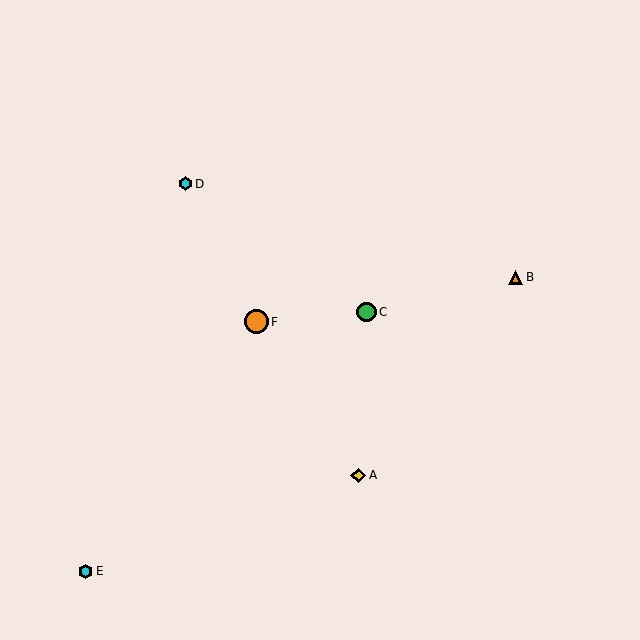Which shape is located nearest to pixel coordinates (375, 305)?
The green circle (labeled C) at (367, 312) is nearest to that location.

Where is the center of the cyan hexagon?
The center of the cyan hexagon is at (85, 571).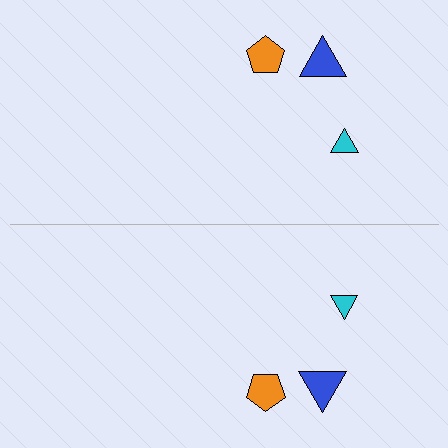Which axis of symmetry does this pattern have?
The pattern has a horizontal axis of symmetry running through the center of the image.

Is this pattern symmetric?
Yes, this pattern has bilateral (reflection) symmetry.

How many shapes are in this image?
There are 6 shapes in this image.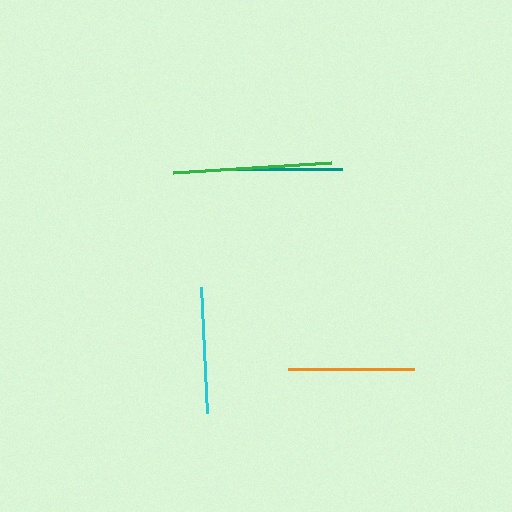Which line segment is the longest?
The green line is the longest at approximately 158 pixels.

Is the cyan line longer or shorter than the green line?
The green line is longer than the cyan line.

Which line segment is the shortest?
The teal line is the shortest at approximately 106 pixels.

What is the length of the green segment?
The green segment is approximately 158 pixels long.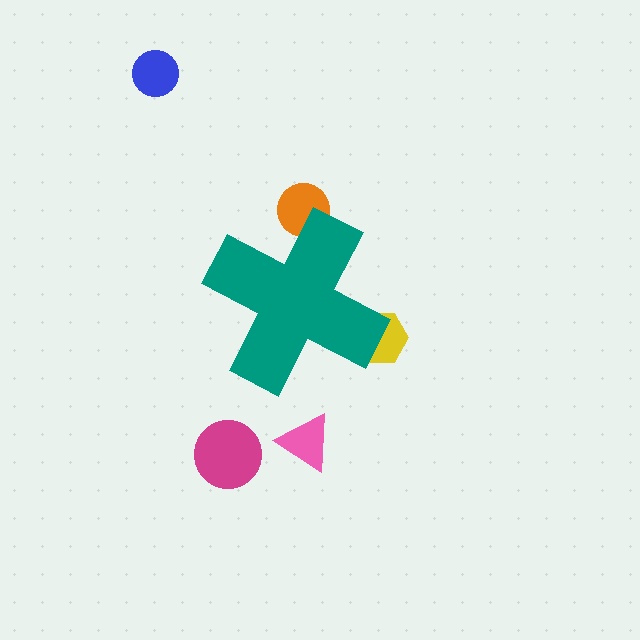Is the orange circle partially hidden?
Yes, the orange circle is partially hidden behind the teal cross.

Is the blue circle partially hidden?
No, the blue circle is fully visible.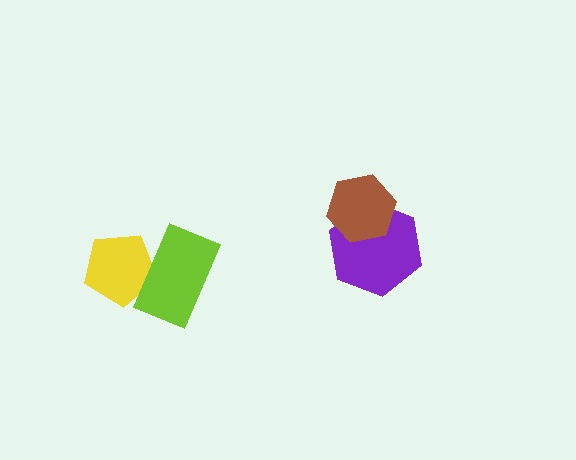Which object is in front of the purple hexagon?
The brown hexagon is in front of the purple hexagon.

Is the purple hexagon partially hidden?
Yes, it is partially covered by another shape.